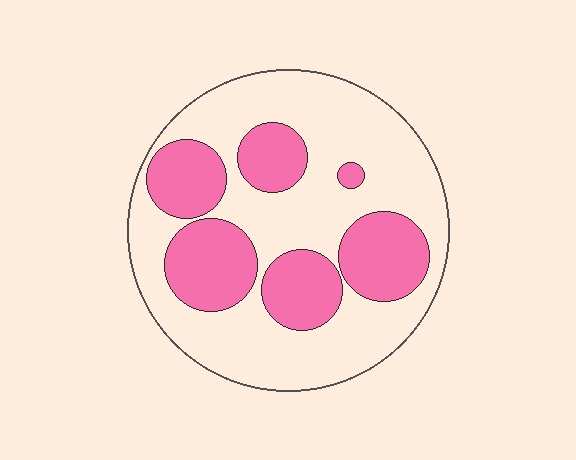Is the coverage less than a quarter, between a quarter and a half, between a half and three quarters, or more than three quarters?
Between a quarter and a half.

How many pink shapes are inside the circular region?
6.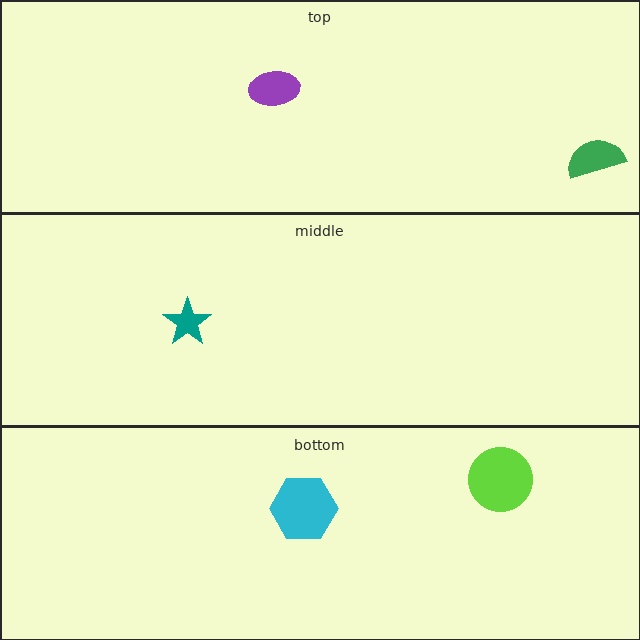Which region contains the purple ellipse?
The top region.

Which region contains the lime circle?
The bottom region.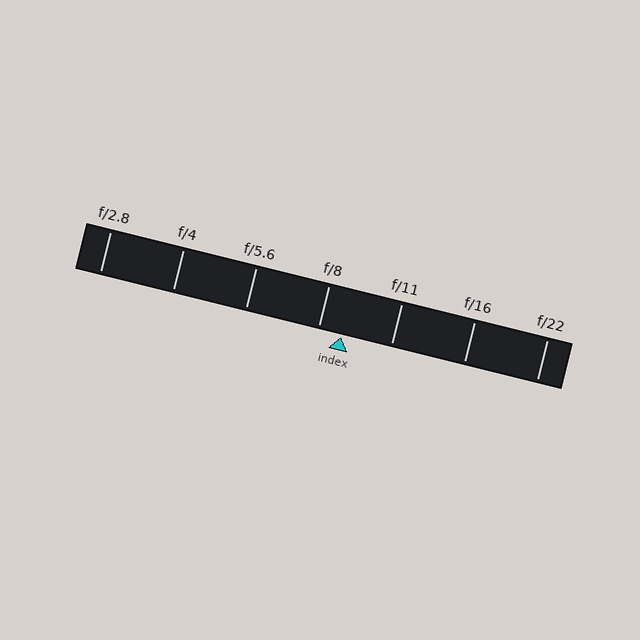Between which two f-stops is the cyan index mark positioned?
The index mark is between f/8 and f/11.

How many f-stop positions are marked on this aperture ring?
There are 7 f-stop positions marked.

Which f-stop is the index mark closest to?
The index mark is closest to f/8.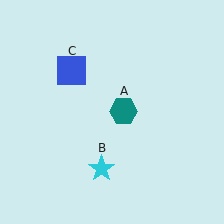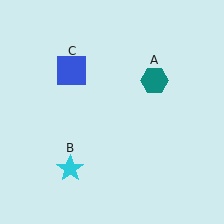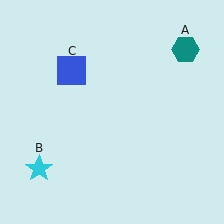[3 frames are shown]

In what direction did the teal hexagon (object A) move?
The teal hexagon (object A) moved up and to the right.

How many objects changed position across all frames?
2 objects changed position: teal hexagon (object A), cyan star (object B).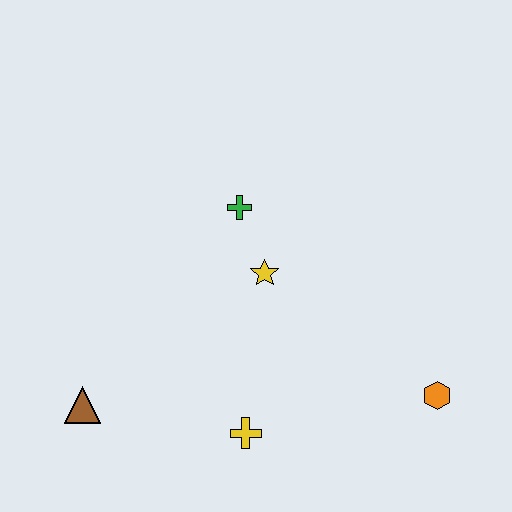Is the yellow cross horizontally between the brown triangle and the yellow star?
Yes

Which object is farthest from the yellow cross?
The green cross is farthest from the yellow cross.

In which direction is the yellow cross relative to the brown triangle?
The yellow cross is to the right of the brown triangle.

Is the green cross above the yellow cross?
Yes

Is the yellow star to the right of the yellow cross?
Yes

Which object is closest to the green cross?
The yellow star is closest to the green cross.